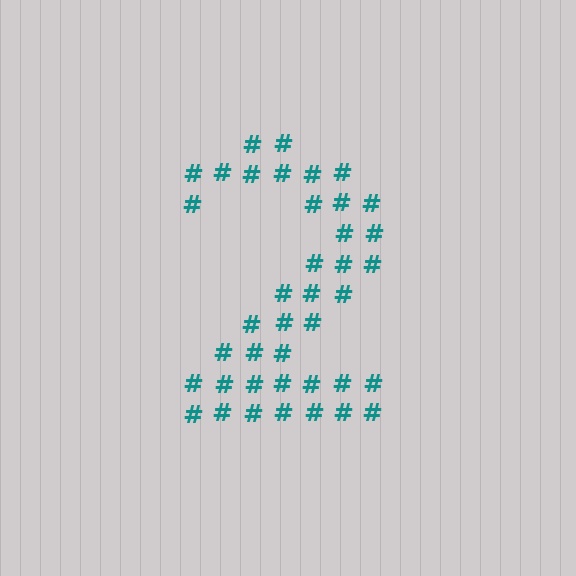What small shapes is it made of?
It is made of small hash symbols.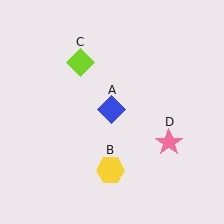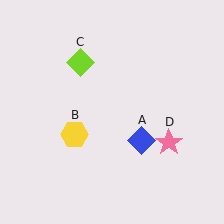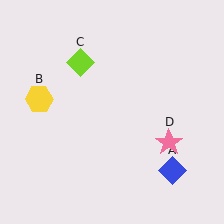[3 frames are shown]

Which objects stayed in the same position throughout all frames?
Lime diamond (object C) and pink star (object D) remained stationary.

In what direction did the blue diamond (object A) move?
The blue diamond (object A) moved down and to the right.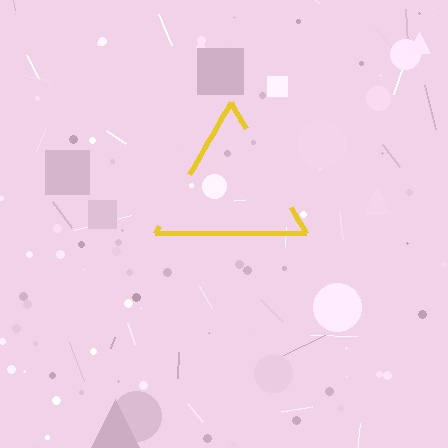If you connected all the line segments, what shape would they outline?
They would outline a triangle.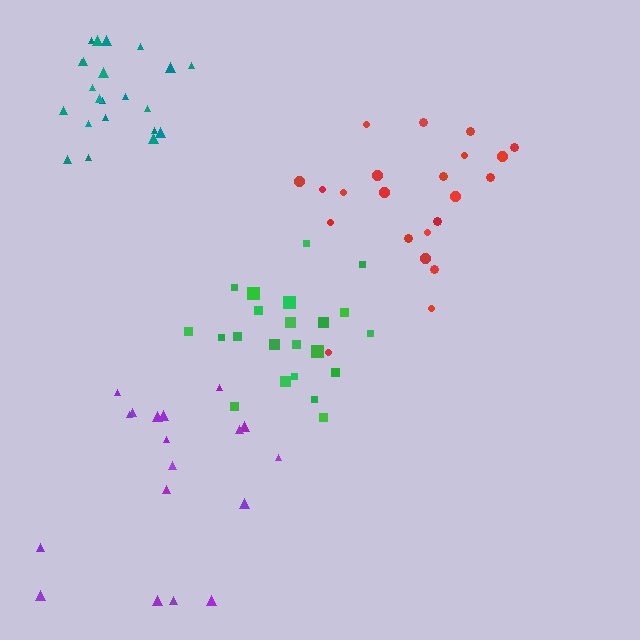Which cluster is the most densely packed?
Green.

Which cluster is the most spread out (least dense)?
Purple.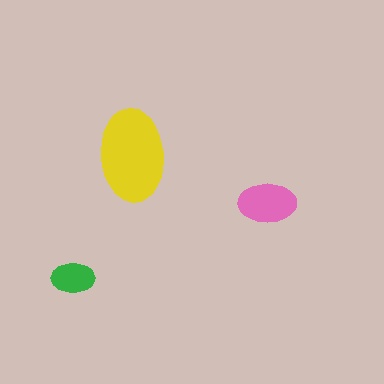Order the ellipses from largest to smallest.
the yellow one, the pink one, the green one.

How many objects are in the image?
There are 3 objects in the image.